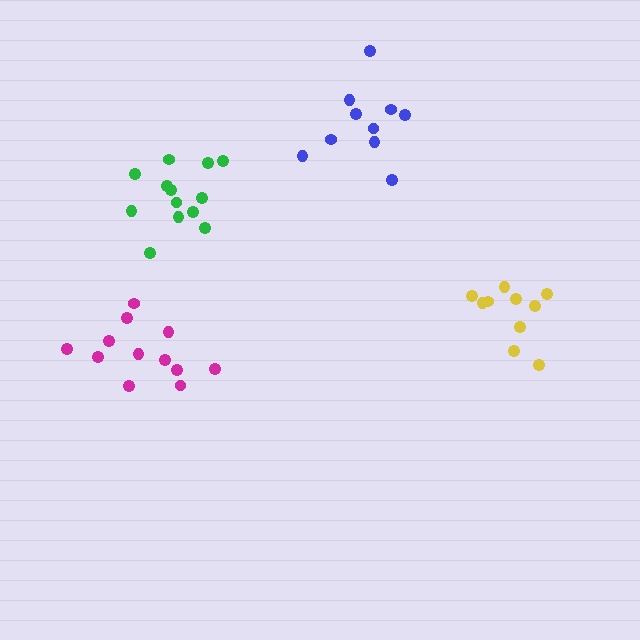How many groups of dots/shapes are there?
There are 4 groups.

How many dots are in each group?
Group 1: 13 dots, Group 2: 10 dots, Group 3: 12 dots, Group 4: 10 dots (45 total).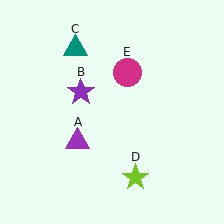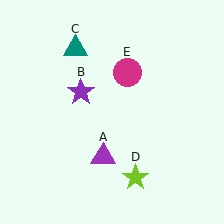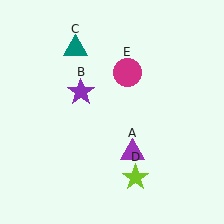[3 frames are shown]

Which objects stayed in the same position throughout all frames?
Purple star (object B) and teal triangle (object C) and lime star (object D) and magenta circle (object E) remained stationary.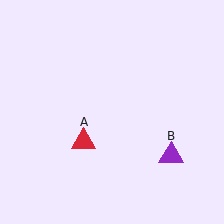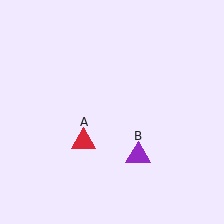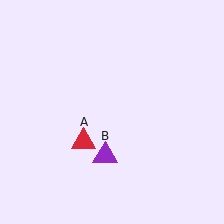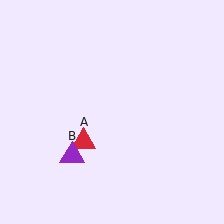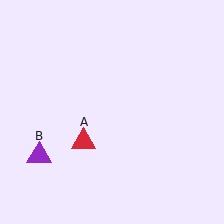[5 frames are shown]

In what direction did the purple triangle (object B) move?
The purple triangle (object B) moved left.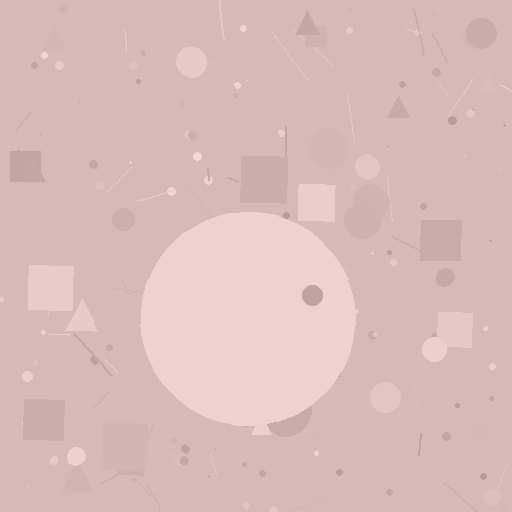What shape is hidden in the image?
A circle is hidden in the image.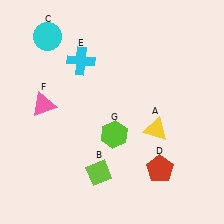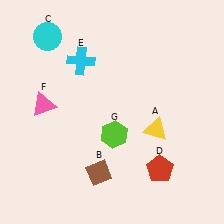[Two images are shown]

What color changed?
The diamond (B) changed from lime in Image 1 to brown in Image 2.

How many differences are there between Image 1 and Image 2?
There is 1 difference between the two images.